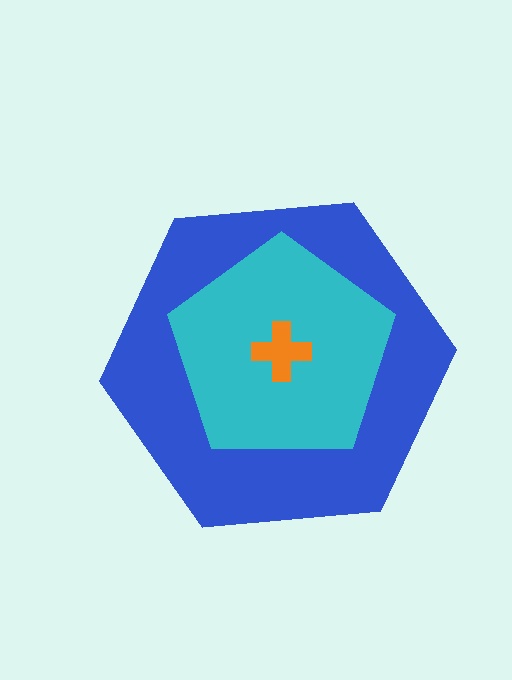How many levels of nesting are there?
3.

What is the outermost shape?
The blue hexagon.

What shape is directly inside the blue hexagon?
The cyan pentagon.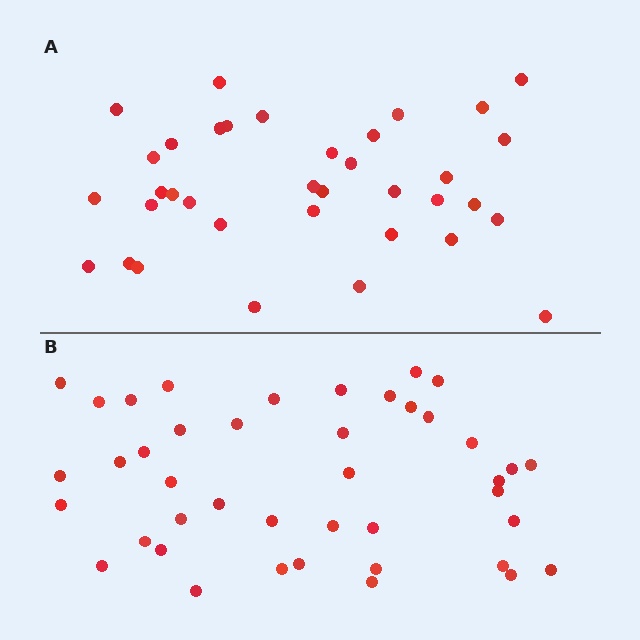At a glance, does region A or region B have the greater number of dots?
Region B (the bottom region) has more dots.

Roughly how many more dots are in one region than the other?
Region B has about 6 more dots than region A.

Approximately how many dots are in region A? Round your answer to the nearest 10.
About 40 dots. (The exact count is 36, which rounds to 40.)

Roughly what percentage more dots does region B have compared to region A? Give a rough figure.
About 15% more.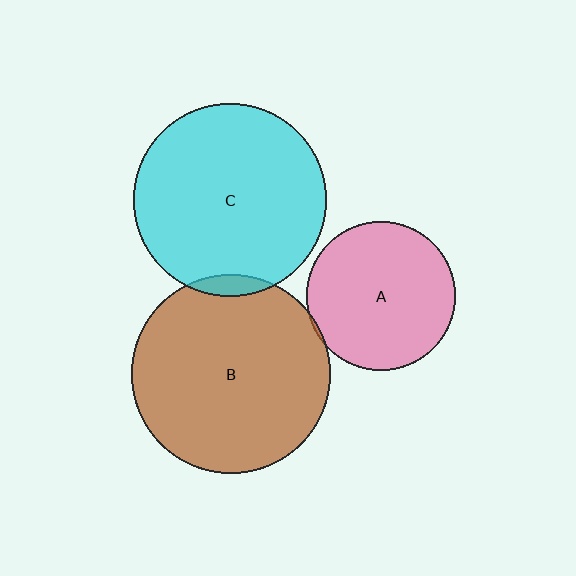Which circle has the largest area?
Circle B (brown).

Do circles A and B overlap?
Yes.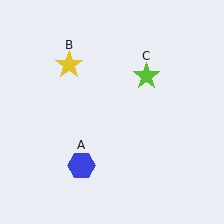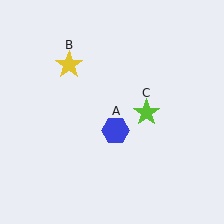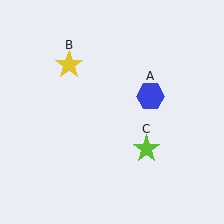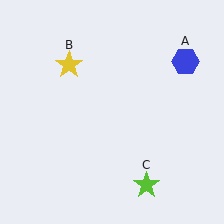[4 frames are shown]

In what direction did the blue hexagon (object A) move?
The blue hexagon (object A) moved up and to the right.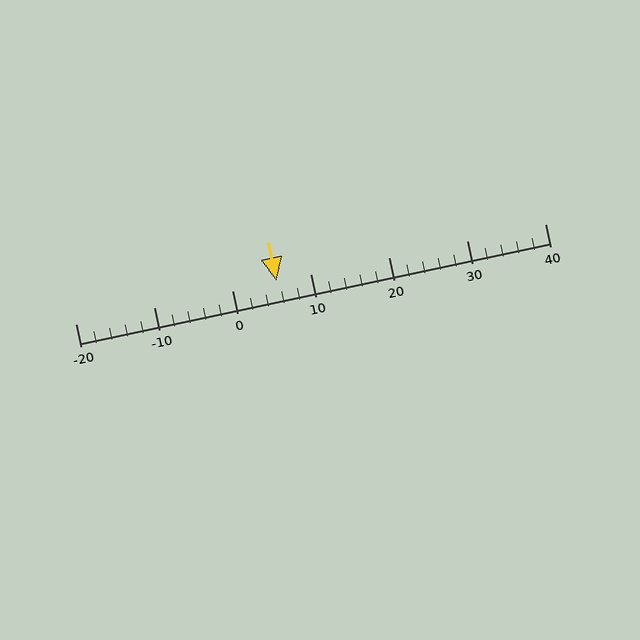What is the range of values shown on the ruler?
The ruler shows values from -20 to 40.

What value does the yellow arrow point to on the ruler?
The yellow arrow points to approximately 6.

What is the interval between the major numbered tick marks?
The major tick marks are spaced 10 units apart.